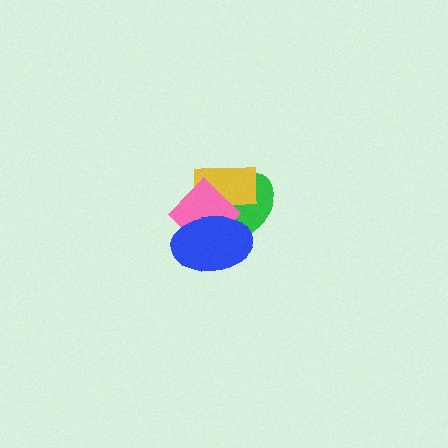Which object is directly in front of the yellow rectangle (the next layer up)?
The pink diamond is directly in front of the yellow rectangle.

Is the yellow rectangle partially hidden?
Yes, it is partially covered by another shape.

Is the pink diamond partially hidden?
Yes, it is partially covered by another shape.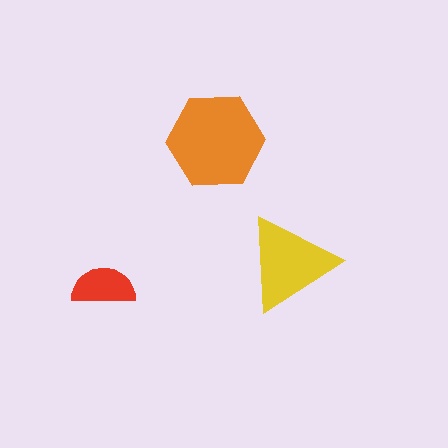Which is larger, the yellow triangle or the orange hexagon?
The orange hexagon.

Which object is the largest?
The orange hexagon.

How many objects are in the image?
There are 3 objects in the image.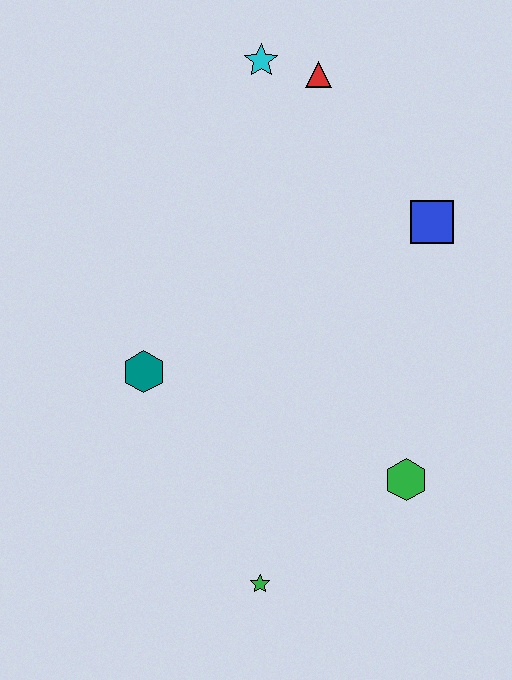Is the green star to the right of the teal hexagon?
Yes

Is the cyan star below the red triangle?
No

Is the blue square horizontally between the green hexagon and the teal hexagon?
No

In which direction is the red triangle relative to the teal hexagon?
The red triangle is above the teal hexagon.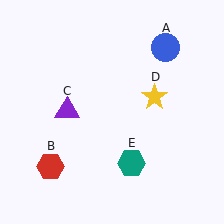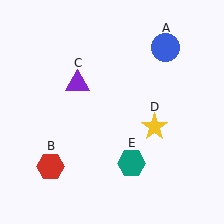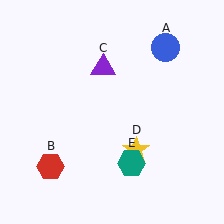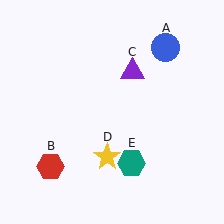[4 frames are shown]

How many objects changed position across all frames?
2 objects changed position: purple triangle (object C), yellow star (object D).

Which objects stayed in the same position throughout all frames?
Blue circle (object A) and red hexagon (object B) and teal hexagon (object E) remained stationary.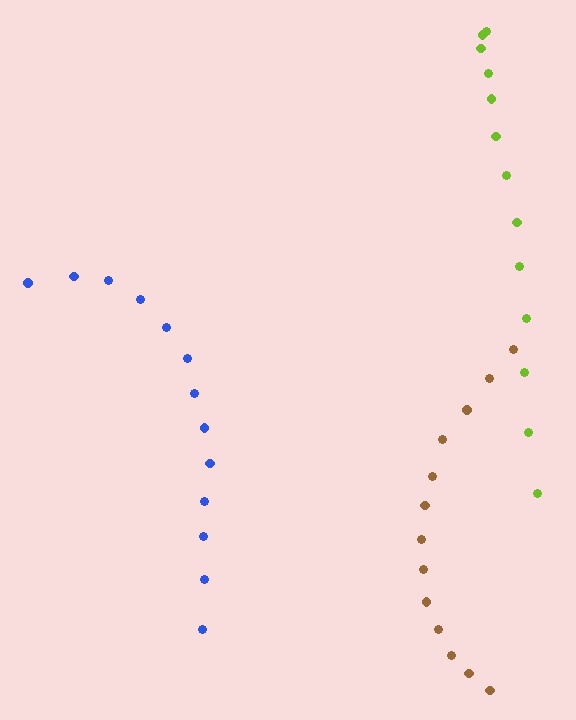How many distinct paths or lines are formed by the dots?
There are 3 distinct paths.